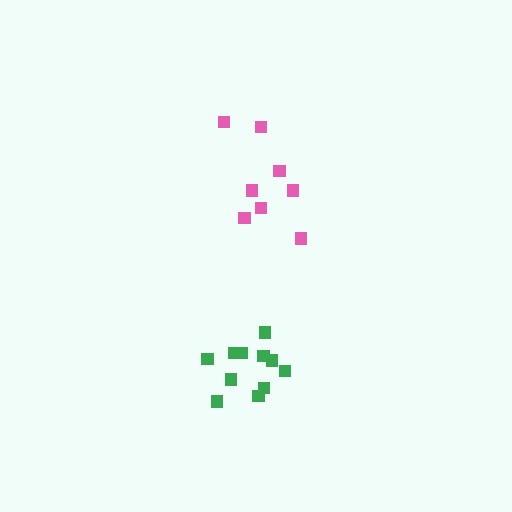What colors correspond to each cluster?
The clusters are colored: green, pink.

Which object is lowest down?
The green cluster is bottommost.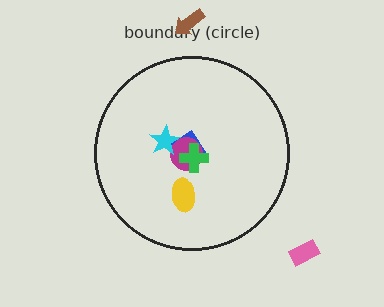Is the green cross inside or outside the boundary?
Inside.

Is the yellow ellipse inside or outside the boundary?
Inside.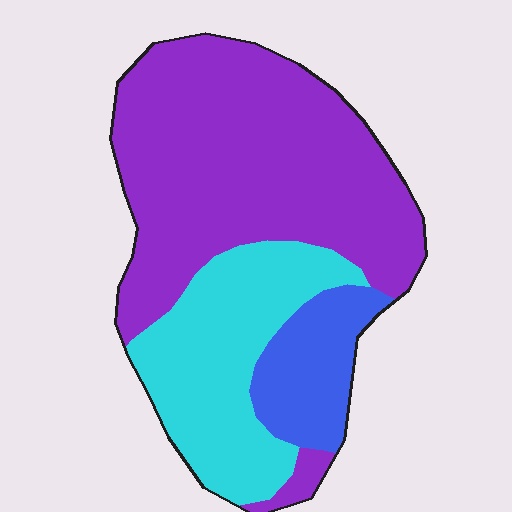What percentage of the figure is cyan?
Cyan takes up about one quarter (1/4) of the figure.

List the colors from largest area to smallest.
From largest to smallest: purple, cyan, blue.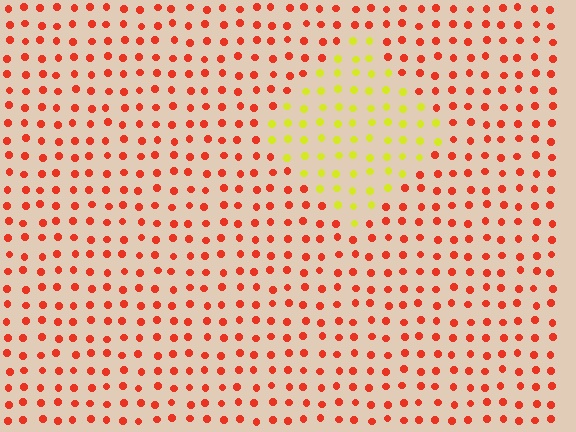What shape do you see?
I see a diamond.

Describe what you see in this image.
The image is filled with small red elements in a uniform arrangement. A diamond-shaped region is visible where the elements are tinted to a slightly different hue, forming a subtle color boundary.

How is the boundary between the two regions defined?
The boundary is defined purely by a slight shift in hue (about 62 degrees). Spacing, size, and orientation are identical on both sides.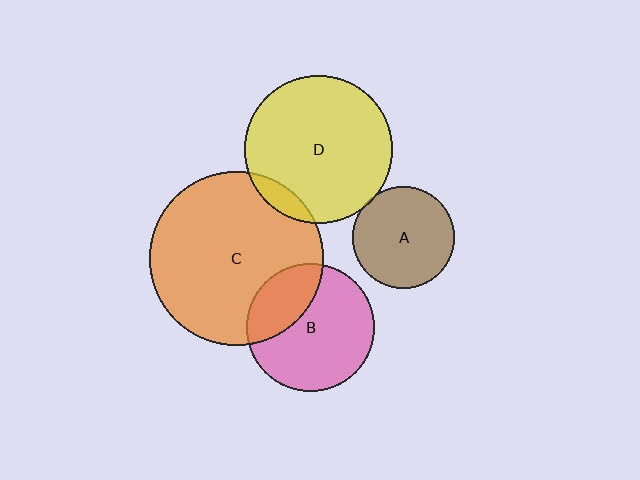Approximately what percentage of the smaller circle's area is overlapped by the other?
Approximately 10%.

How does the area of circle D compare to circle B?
Approximately 1.3 times.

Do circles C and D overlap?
Yes.